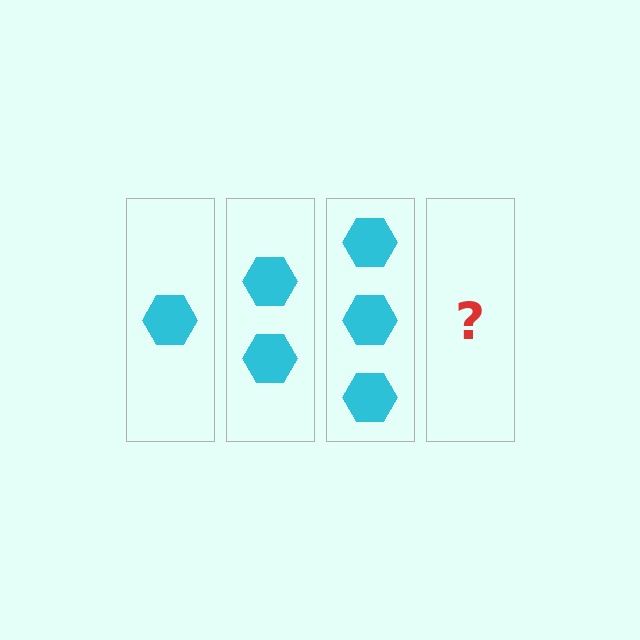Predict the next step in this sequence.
The next step is 4 hexagons.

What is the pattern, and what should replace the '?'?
The pattern is that each step adds one more hexagon. The '?' should be 4 hexagons.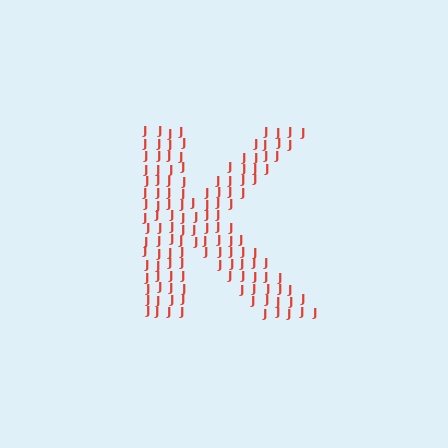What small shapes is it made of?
It is made of small letter J's.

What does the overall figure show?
The overall figure shows the letter K.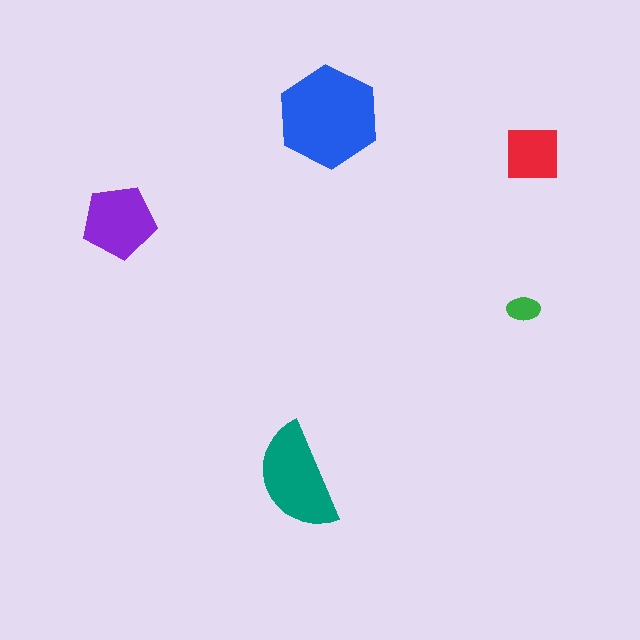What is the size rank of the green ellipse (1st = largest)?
5th.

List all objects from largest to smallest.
The blue hexagon, the teal semicircle, the purple pentagon, the red square, the green ellipse.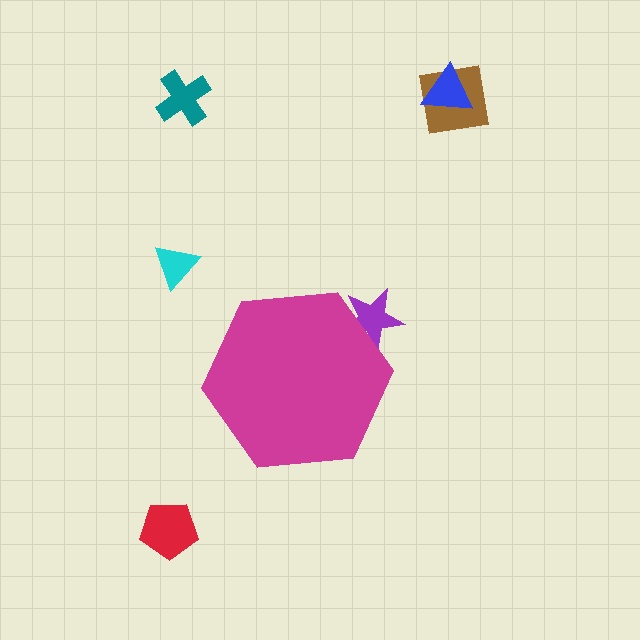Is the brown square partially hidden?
No, the brown square is fully visible.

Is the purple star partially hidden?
Yes, the purple star is partially hidden behind the magenta hexagon.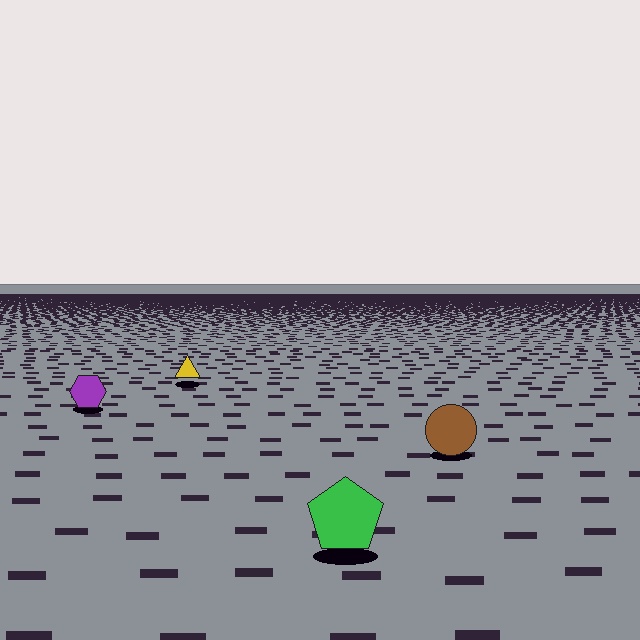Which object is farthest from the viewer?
The yellow triangle is farthest from the viewer. It appears smaller and the ground texture around it is denser.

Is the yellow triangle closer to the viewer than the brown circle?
No. The brown circle is closer — you can tell from the texture gradient: the ground texture is coarser near it.